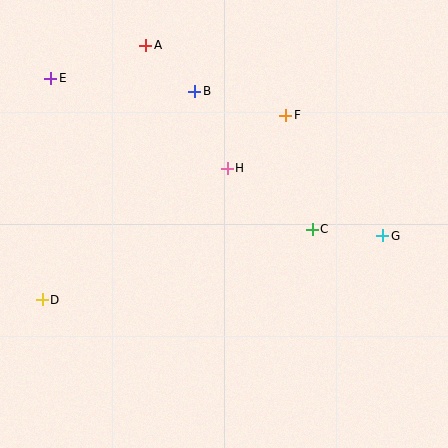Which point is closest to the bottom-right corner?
Point G is closest to the bottom-right corner.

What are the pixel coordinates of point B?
Point B is at (195, 91).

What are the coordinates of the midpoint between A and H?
The midpoint between A and H is at (186, 107).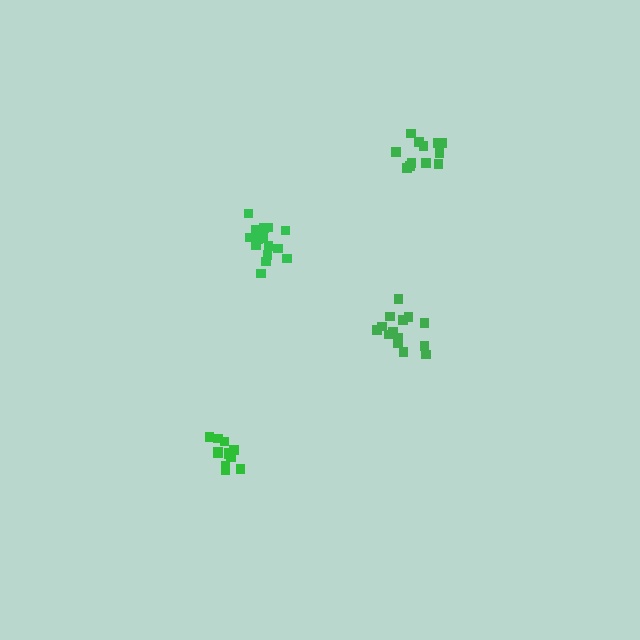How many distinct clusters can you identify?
There are 4 distinct clusters.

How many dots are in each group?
Group 1: 12 dots, Group 2: 14 dots, Group 3: 16 dots, Group 4: 12 dots (54 total).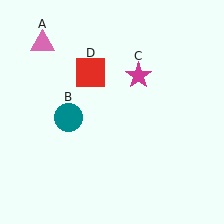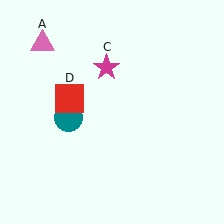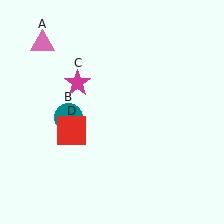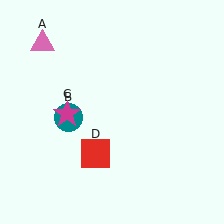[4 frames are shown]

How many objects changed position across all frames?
2 objects changed position: magenta star (object C), red square (object D).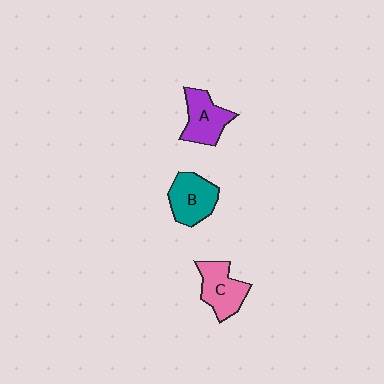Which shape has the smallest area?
Shape A (purple).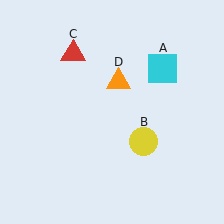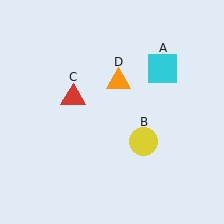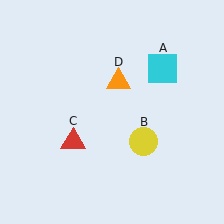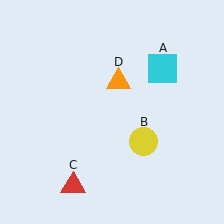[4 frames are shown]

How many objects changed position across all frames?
1 object changed position: red triangle (object C).